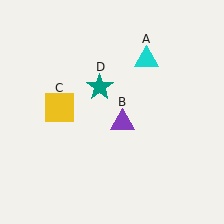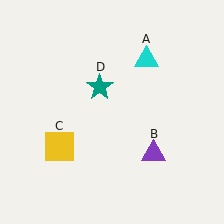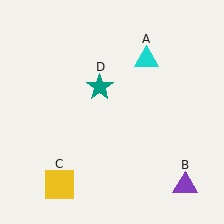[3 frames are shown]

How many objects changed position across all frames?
2 objects changed position: purple triangle (object B), yellow square (object C).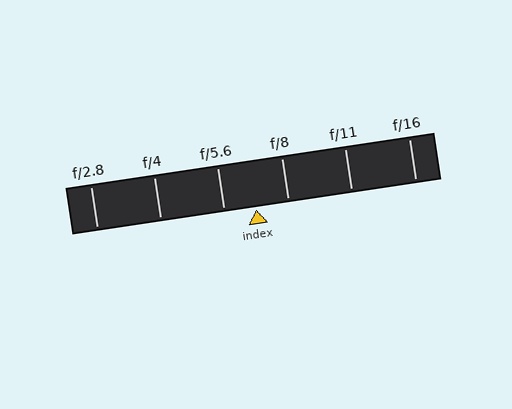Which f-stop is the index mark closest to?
The index mark is closest to f/5.6.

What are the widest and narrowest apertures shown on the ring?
The widest aperture shown is f/2.8 and the narrowest is f/16.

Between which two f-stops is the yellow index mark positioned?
The index mark is between f/5.6 and f/8.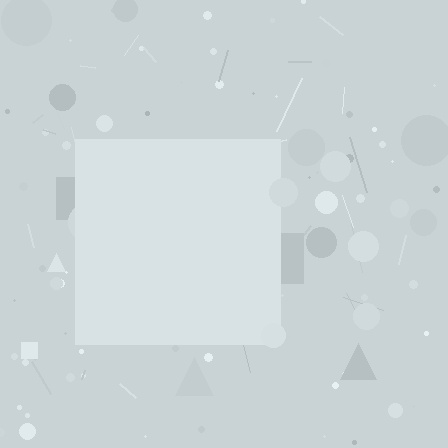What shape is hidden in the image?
A square is hidden in the image.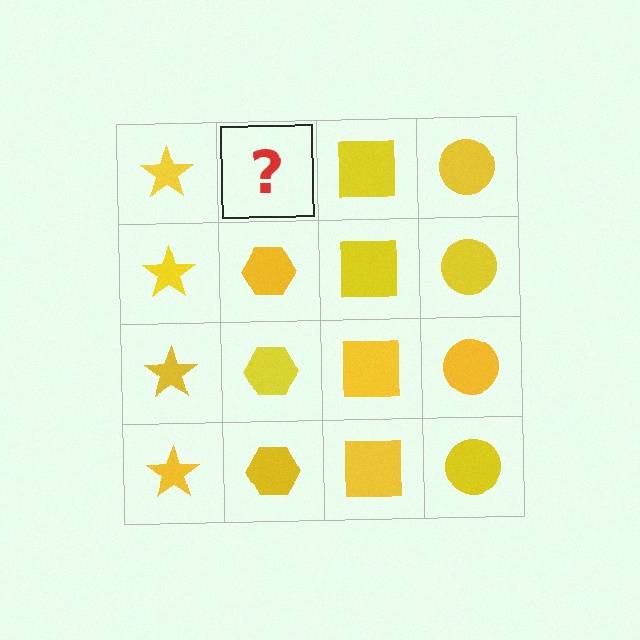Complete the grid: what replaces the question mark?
The question mark should be replaced with a yellow hexagon.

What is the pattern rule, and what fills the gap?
The rule is that each column has a consistent shape. The gap should be filled with a yellow hexagon.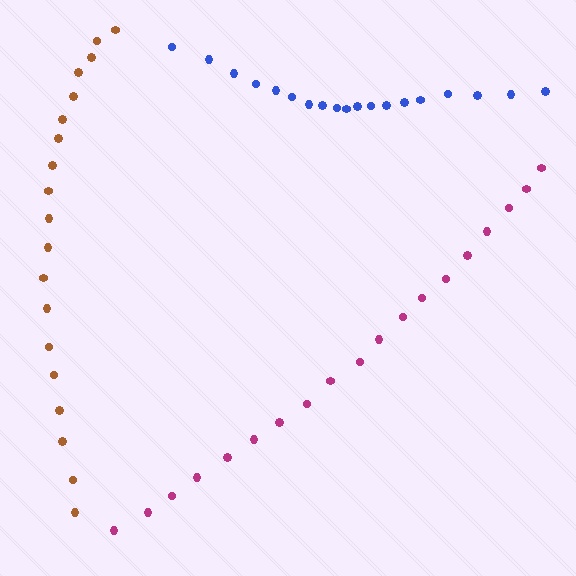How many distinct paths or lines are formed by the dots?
There are 3 distinct paths.